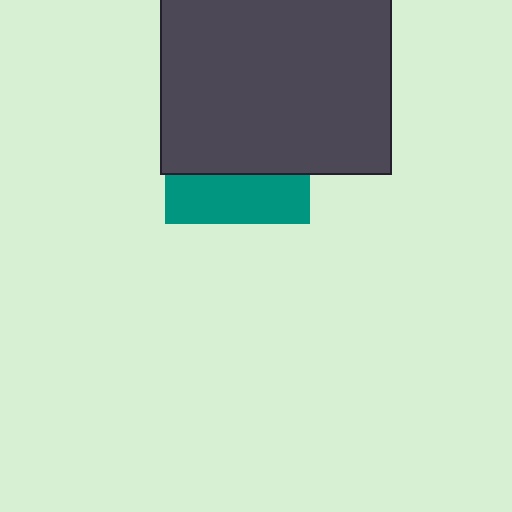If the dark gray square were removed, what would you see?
You would see the complete teal square.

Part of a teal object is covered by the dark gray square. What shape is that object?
It is a square.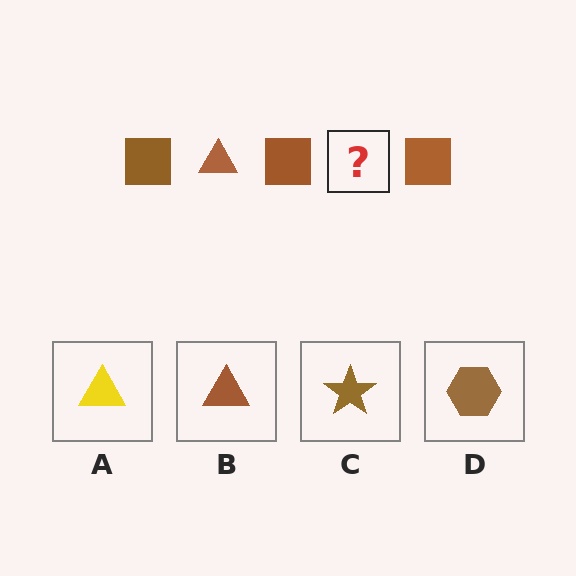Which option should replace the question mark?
Option B.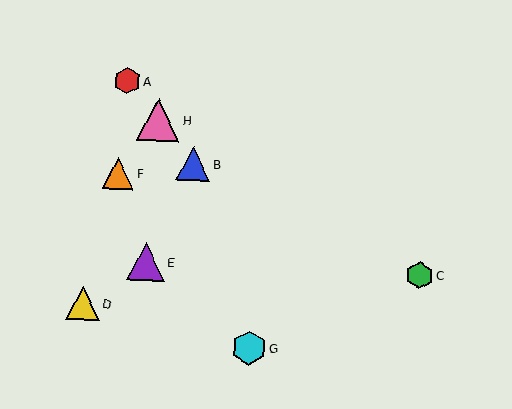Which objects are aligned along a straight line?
Objects A, B, H are aligned along a straight line.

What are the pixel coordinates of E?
Object E is at (145, 262).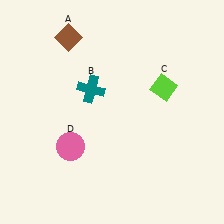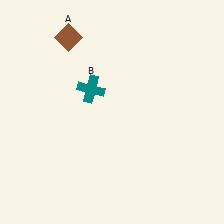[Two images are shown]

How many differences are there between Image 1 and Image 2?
There are 2 differences between the two images.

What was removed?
The pink circle (D), the lime diamond (C) were removed in Image 2.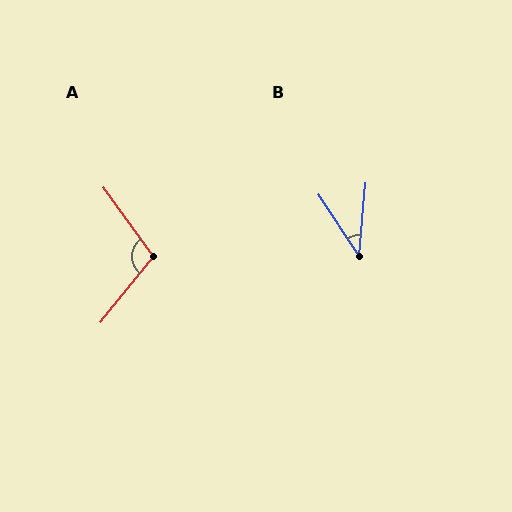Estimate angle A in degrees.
Approximately 105 degrees.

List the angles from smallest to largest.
B (39°), A (105°).